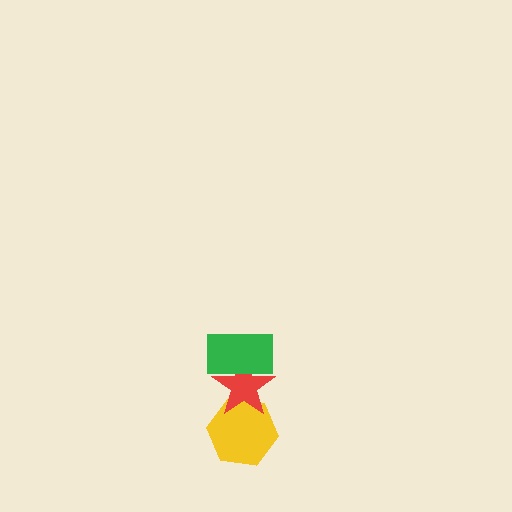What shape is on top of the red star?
The green rectangle is on top of the red star.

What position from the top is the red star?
The red star is 2nd from the top.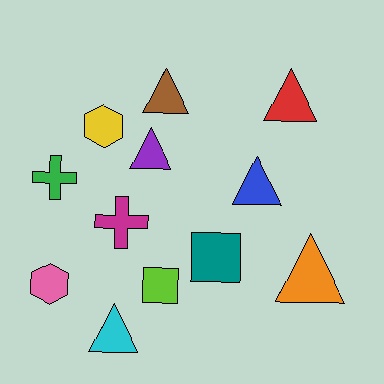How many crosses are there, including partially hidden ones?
There are 2 crosses.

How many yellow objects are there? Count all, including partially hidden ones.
There is 1 yellow object.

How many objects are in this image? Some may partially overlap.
There are 12 objects.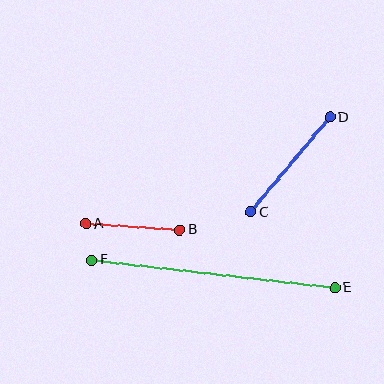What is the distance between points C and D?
The distance is approximately 123 pixels.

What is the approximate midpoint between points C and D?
The midpoint is at approximately (290, 164) pixels.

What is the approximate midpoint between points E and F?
The midpoint is at approximately (213, 274) pixels.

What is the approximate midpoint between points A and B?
The midpoint is at approximately (132, 227) pixels.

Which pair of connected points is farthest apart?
Points E and F are farthest apart.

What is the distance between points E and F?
The distance is approximately 245 pixels.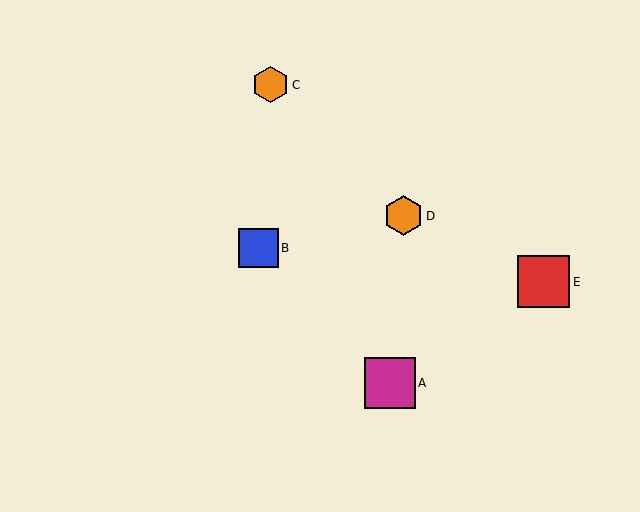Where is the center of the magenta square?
The center of the magenta square is at (390, 383).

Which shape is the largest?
The red square (labeled E) is the largest.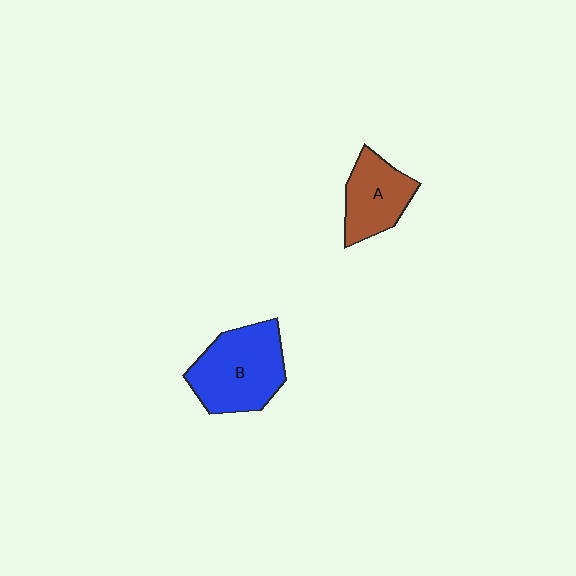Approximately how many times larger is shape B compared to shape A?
Approximately 1.5 times.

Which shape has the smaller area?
Shape A (brown).